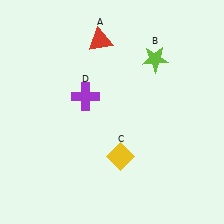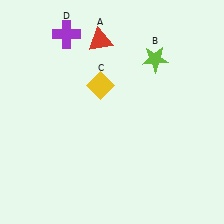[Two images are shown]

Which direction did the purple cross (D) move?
The purple cross (D) moved up.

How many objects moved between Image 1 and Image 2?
2 objects moved between the two images.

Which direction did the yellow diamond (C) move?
The yellow diamond (C) moved up.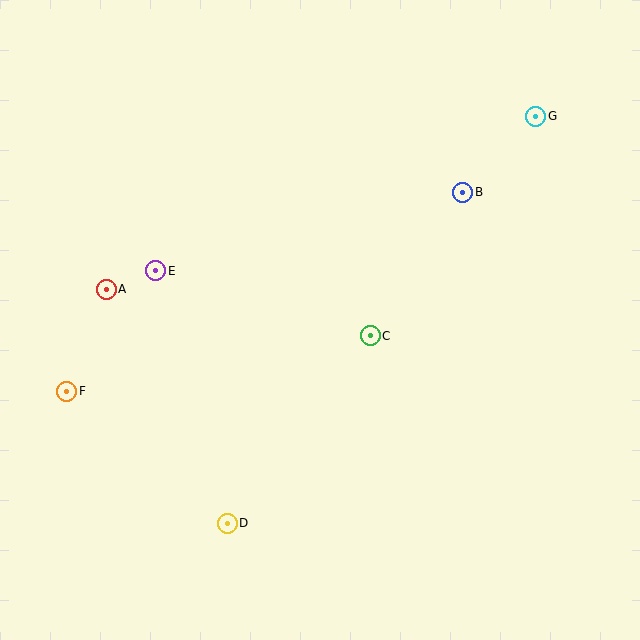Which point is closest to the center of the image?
Point C at (370, 336) is closest to the center.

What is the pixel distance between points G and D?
The distance between G and D is 511 pixels.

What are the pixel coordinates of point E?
Point E is at (156, 271).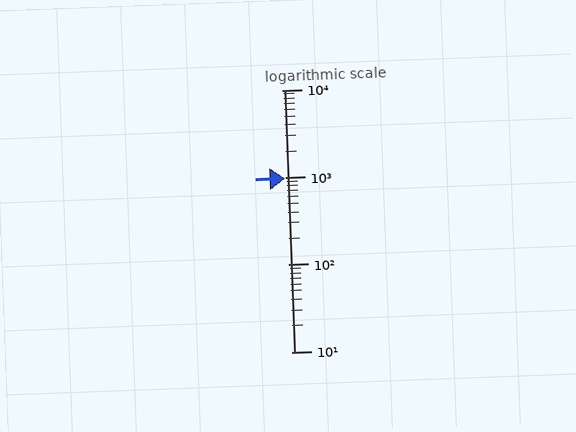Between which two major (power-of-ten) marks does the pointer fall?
The pointer is between 100 and 1000.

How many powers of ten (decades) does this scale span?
The scale spans 3 decades, from 10 to 10000.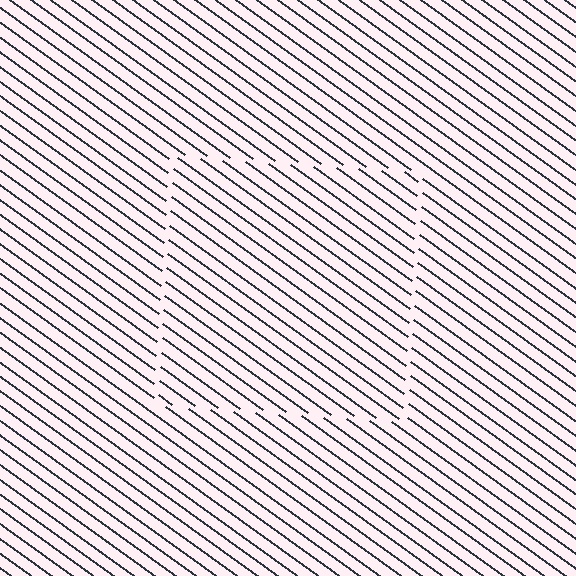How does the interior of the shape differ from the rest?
The interior of the shape contains the same grating, shifted by half a period — the contour is defined by the phase discontinuity where line-ends from the inner and outer gratings abut.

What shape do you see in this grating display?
An illusory square. The interior of the shape contains the same grating, shifted by half a period — the contour is defined by the phase discontinuity where line-ends from the inner and outer gratings abut.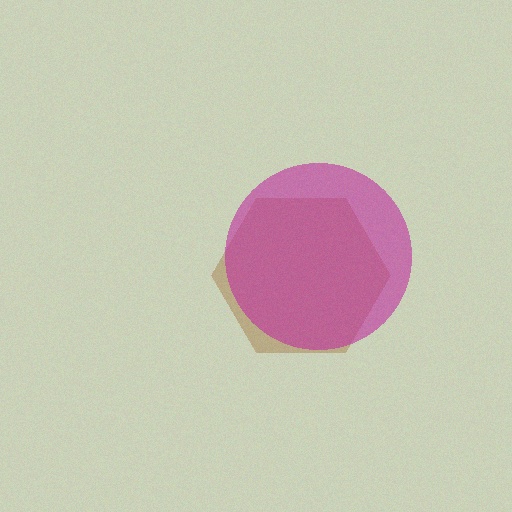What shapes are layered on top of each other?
The layered shapes are: a brown hexagon, a magenta circle.